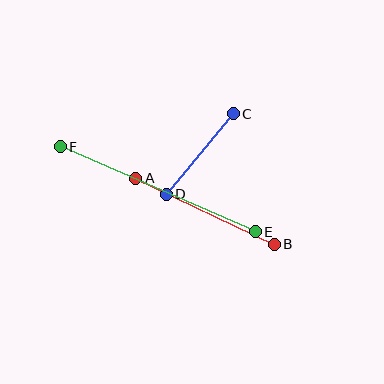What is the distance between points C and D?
The distance is approximately 105 pixels.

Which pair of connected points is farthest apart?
Points E and F are farthest apart.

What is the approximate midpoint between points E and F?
The midpoint is at approximately (158, 189) pixels.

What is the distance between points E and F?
The distance is approximately 213 pixels.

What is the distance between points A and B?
The distance is approximately 153 pixels.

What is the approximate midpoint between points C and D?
The midpoint is at approximately (200, 154) pixels.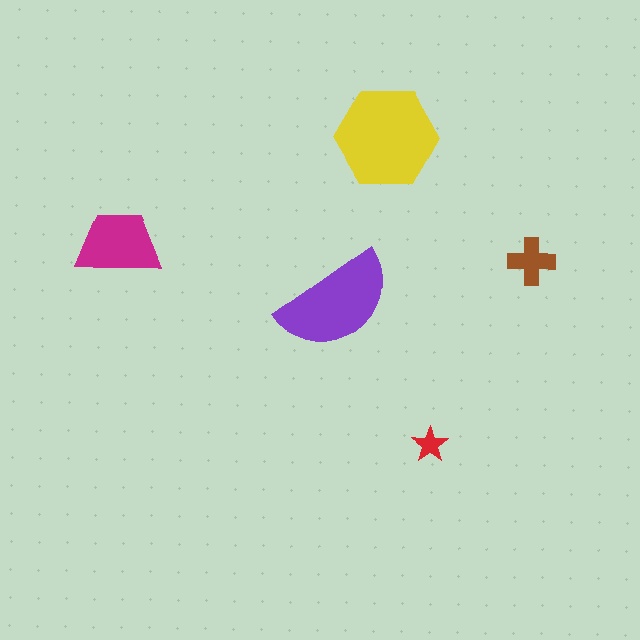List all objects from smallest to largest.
The red star, the brown cross, the magenta trapezoid, the purple semicircle, the yellow hexagon.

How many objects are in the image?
There are 5 objects in the image.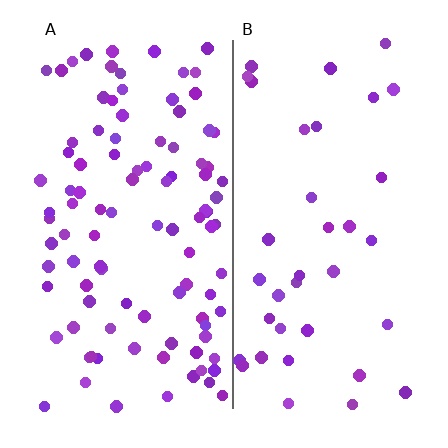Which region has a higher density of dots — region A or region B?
A (the left).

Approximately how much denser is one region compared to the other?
Approximately 2.7× — region A over region B.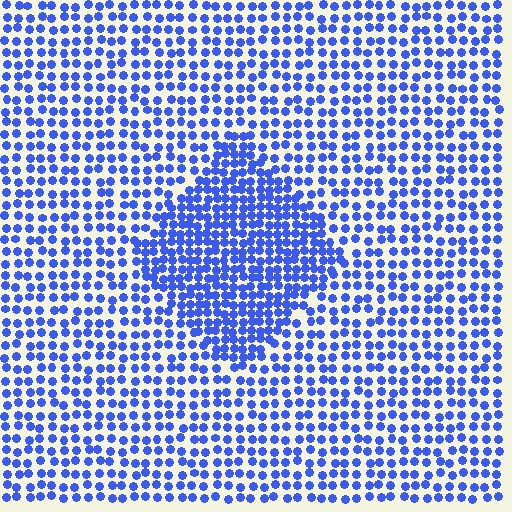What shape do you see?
I see a diamond.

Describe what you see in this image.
The image contains small blue elements arranged at two different densities. A diamond-shaped region is visible where the elements are more densely packed than the surrounding area.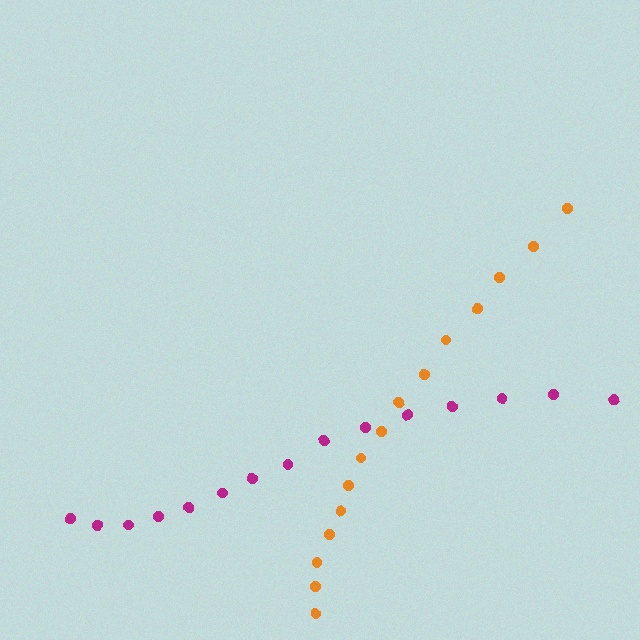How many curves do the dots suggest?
There are 2 distinct paths.